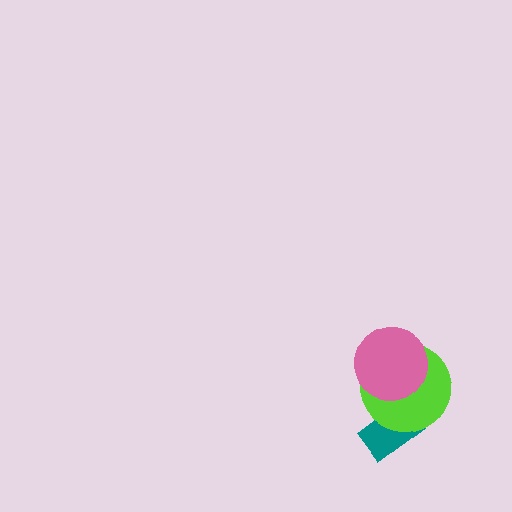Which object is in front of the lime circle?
The pink circle is in front of the lime circle.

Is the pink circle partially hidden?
No, no other shape covers it.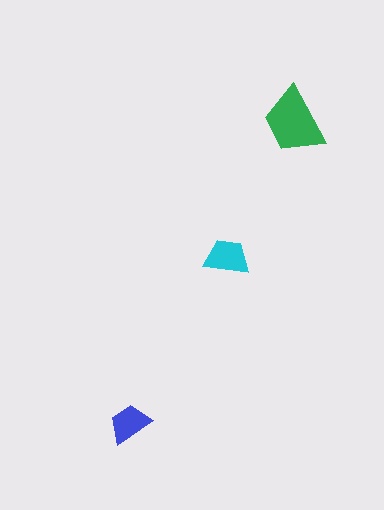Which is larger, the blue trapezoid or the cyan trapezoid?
The cyan one.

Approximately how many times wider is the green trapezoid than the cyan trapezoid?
About 1.5 times wider.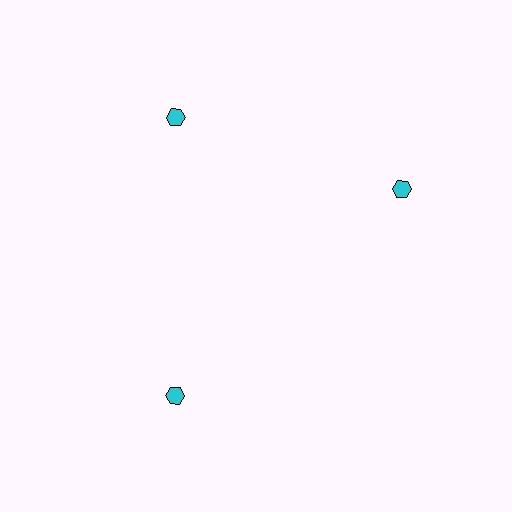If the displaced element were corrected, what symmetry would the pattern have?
It would have 3-fold rotational symmetry — the pattern would map onto itself every 120 degrees.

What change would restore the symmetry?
The symmetry would be restored by rotating it back into even spacing with its neighbors so that all 3 hexagons sit at equal angles and equal distance from the center.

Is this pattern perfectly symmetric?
No. The 3 cyan hexagons are arranged in a ring, but one element near the 3 o'clock position is rotated out of alignment along the ring, breaking the 3-fold rotational symmetry.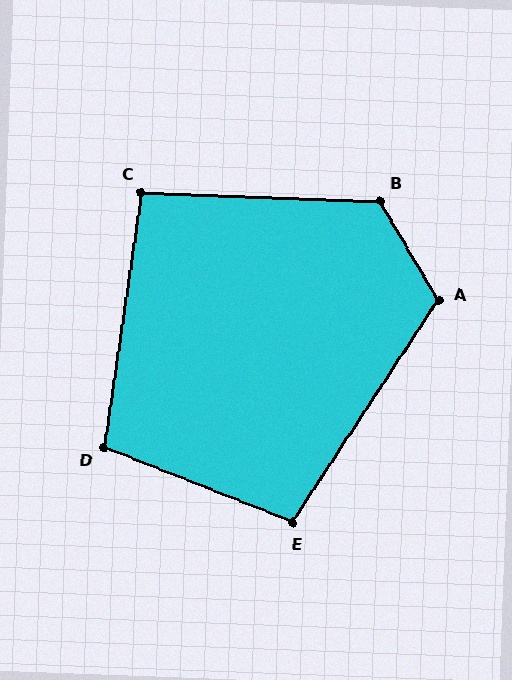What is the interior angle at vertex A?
Approximately 117 degrees (obtuse).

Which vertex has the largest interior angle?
B, at approximately 122 degrees.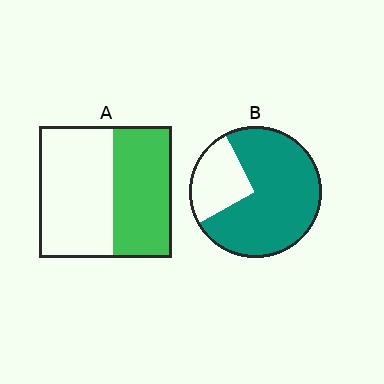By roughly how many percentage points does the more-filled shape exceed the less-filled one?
By roughly 30 percentage points (B over A).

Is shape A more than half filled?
No.